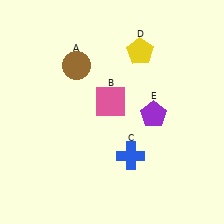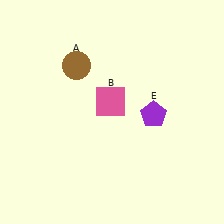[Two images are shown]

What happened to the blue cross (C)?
The blue cross (C) was removed in Image 2. It was in the bottom-right area of Image 1.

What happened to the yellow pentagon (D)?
The yellow pentagon (D) was removed in Image 2. It was in the top-right area of Image 1.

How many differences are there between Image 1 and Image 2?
There are 2 differences between the two images.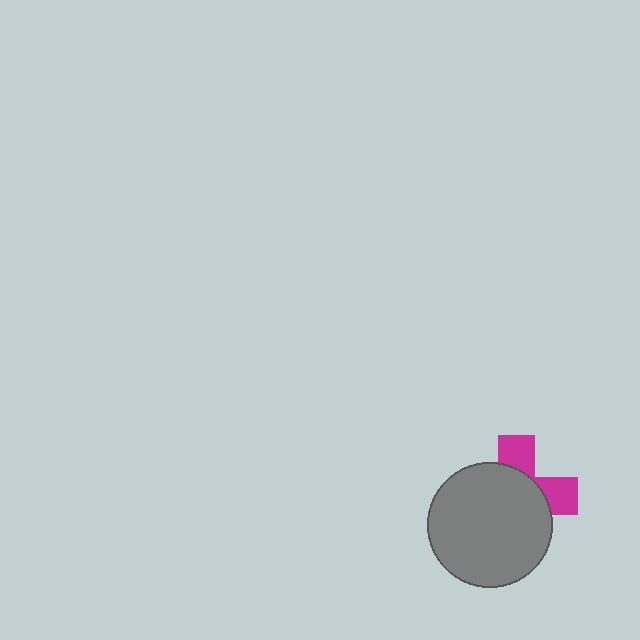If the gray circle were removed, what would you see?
You would see the complete magenta cross.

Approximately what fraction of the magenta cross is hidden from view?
Roughly 68% of the magenta cross is hidden behind the gray circle.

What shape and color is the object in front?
The object in front is a gray circle.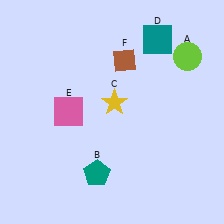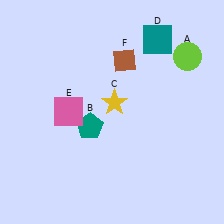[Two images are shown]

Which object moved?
The teal pentagon (B) moved up.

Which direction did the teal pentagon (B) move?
The teal pentagon (B) moved up.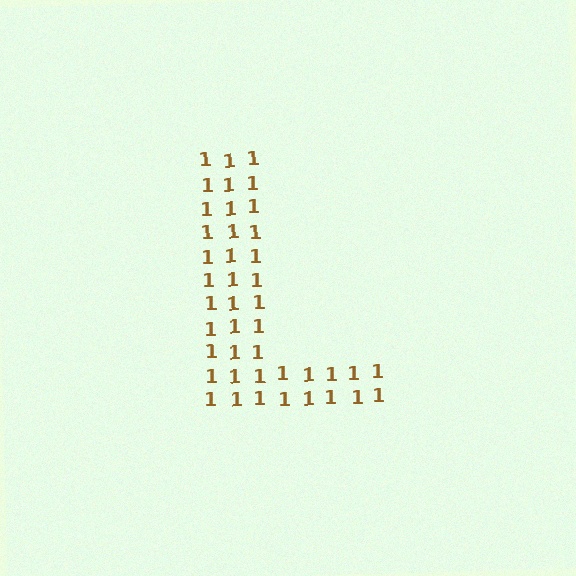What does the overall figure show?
The overall figure shows the letter L.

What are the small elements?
The small elements are digit 1's.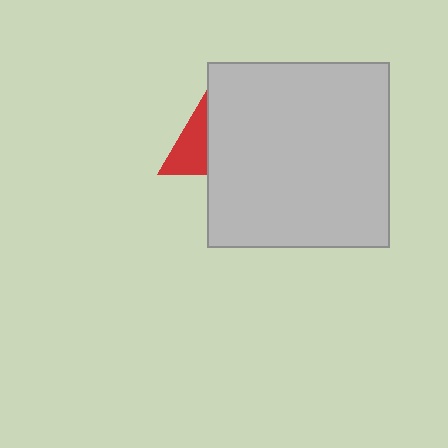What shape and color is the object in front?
The object in front is a light gray rectangle.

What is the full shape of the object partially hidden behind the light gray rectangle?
The partially hidden object is a red triangle.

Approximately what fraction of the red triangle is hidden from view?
Roughly 57% of the red triangle is hidden behind the light gray rectangle.